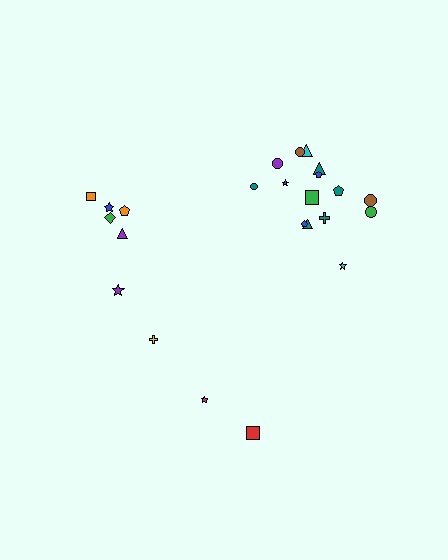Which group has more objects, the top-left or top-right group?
The top-right group.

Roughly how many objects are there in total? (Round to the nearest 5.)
Roughly 25 objects in total.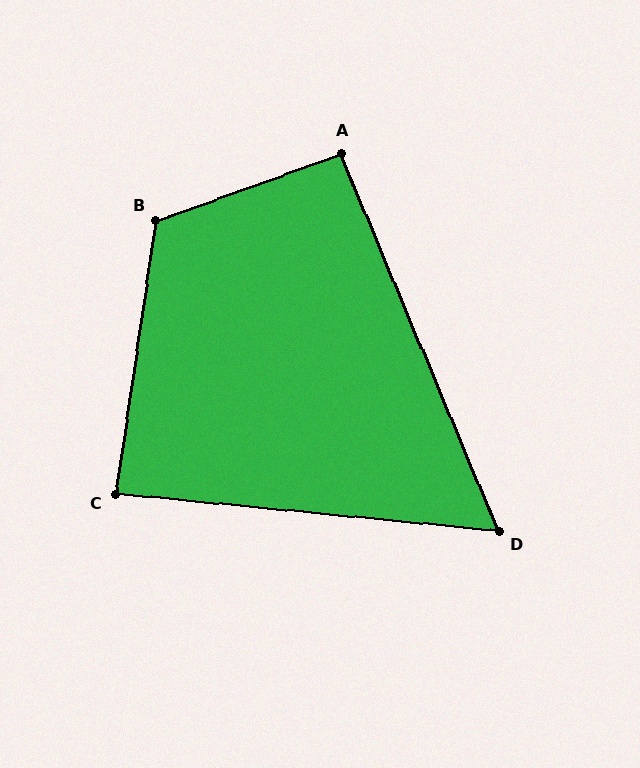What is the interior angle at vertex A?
Approximately 93 degrees (approximately right).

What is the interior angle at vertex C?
Approximately 87 degrees (approximately right).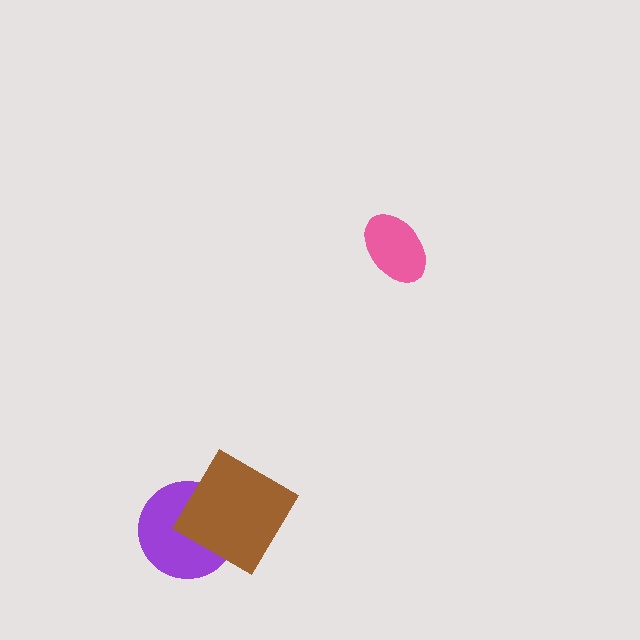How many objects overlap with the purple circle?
1 object overlaps with the purple circle.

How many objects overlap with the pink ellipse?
0 objects overlap with the pink ellipse.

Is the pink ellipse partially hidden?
No, no other shape covers it.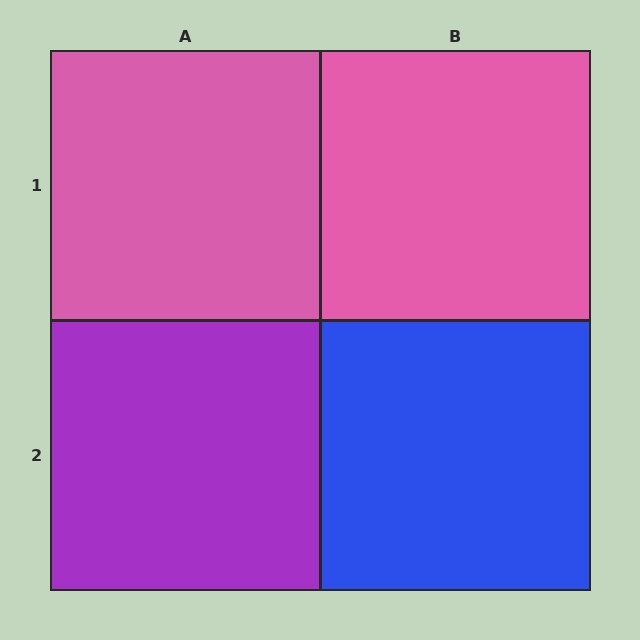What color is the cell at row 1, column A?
Pink.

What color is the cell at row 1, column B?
Pink.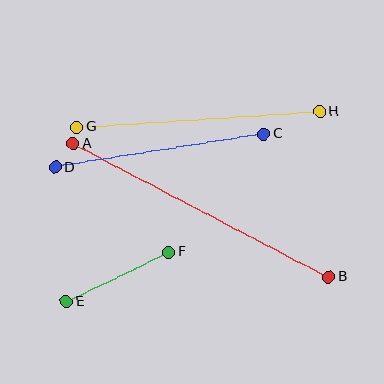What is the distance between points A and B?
The distance is approximately 288 pixels.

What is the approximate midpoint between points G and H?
The midpoint is at approximately (198, 119) pixels.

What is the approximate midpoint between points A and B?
The midpoint is at approximately (201, 210) pixels.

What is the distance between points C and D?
The distance is approximately 211 pixels.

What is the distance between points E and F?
The distance is approximately 114 pixels.